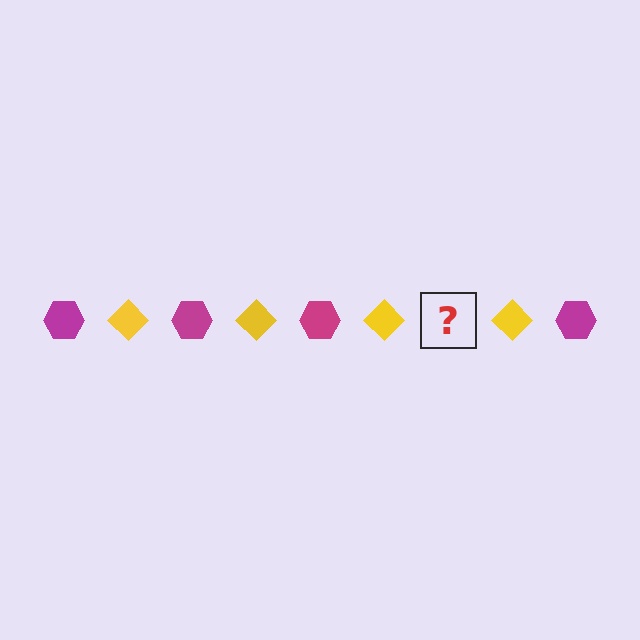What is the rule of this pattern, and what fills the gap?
The rule is that the pattern alternates between magenta hexagon and yellow diamond. The gap should be filled with a magenta hexagon.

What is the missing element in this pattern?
The missing element is a magenta hexagon.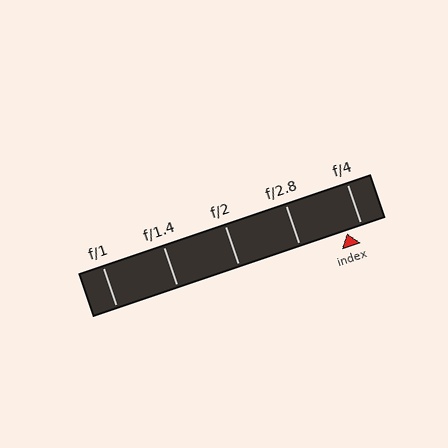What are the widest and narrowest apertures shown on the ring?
The widest aperture shown is f/1 and the narrowest is f/4.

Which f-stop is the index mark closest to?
The index mark is closest to f/4.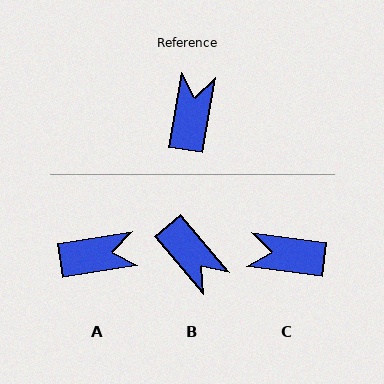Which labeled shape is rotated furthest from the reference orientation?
B, about 130 degrees away.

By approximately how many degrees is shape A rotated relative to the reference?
Approximately 72 degrees clockwise.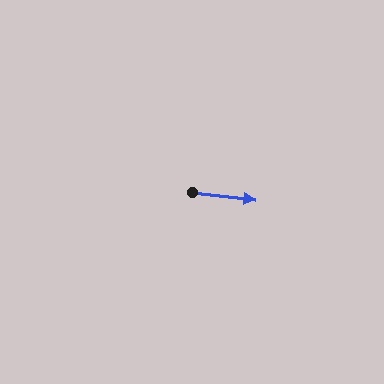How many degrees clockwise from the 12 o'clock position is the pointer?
Approximately 97 degrees.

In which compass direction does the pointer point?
East.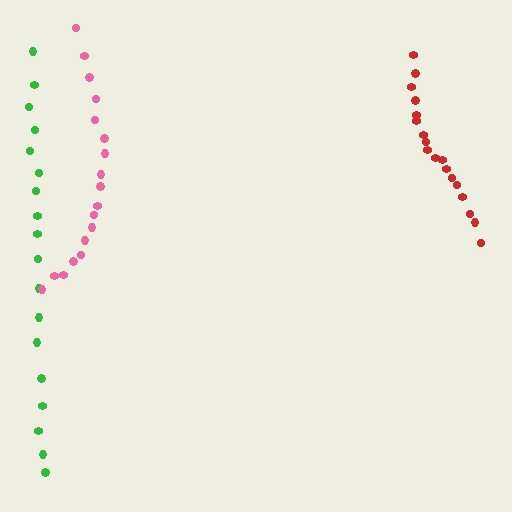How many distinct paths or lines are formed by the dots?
There are 3 distinct paths.